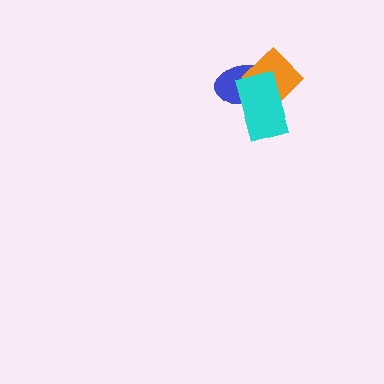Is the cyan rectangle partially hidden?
No, no other shape covers it.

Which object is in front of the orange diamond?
The cyan rectangle is in front of the orange diamond.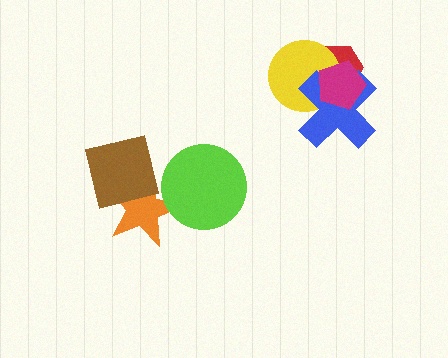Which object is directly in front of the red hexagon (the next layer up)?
The yellow circle is directly in front of the red hexagon.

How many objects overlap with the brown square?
1 object overlaps with the brown square.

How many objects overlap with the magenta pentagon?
3 objects overlap with the magenta pentagon.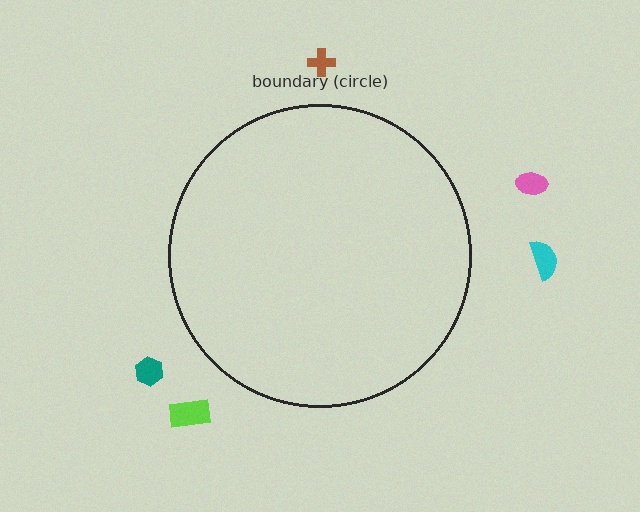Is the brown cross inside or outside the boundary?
Outside.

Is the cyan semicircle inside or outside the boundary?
Outside.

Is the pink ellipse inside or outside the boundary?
Outside.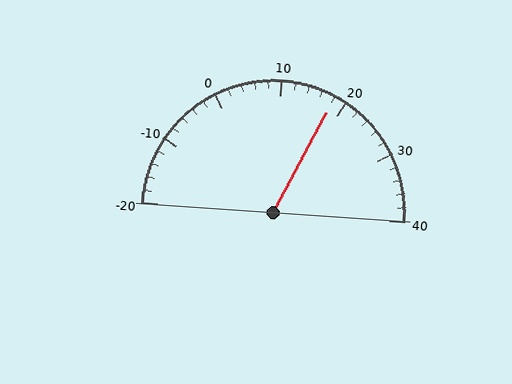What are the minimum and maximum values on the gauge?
The gauge ranges from -20 to 40.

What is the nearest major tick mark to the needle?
The nearest major tick mark is 20.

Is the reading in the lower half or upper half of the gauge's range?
The reading is in the upper half of the range (-20 to 40).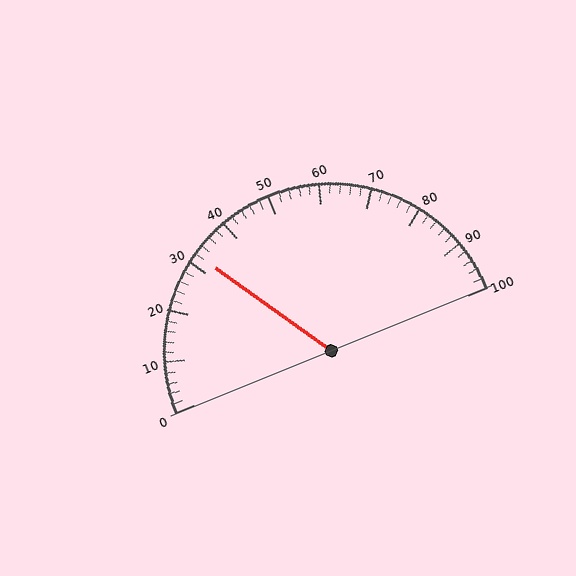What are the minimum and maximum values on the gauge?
The gauge ranges from 0 to 100.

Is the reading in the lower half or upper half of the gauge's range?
The reading is in the lower half of the range (0 to 100).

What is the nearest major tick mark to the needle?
The nearest major tick mark is 30.